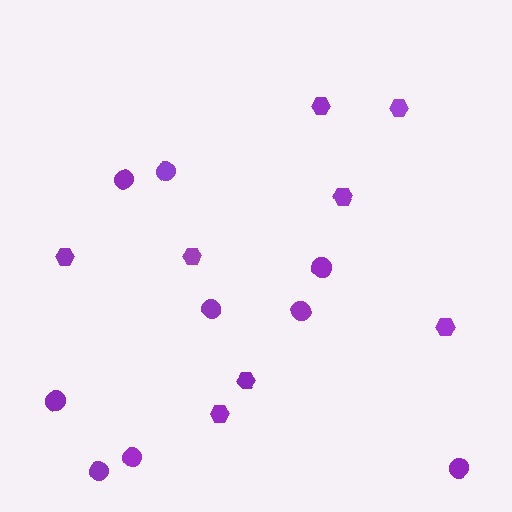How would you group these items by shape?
There are 2 groups: one group of hexagons (8) and one group of circles (9).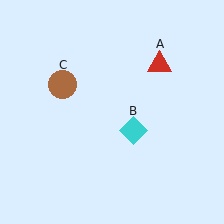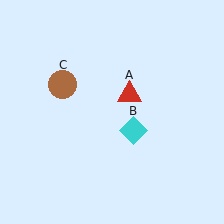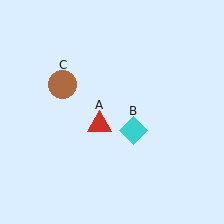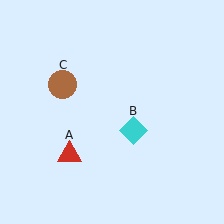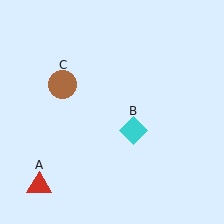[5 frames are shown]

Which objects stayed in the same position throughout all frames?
Cyan diamond (object B) and brown circle (object C) remained stationary.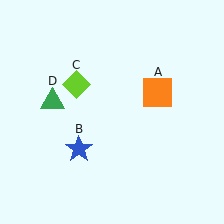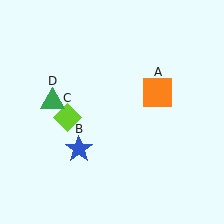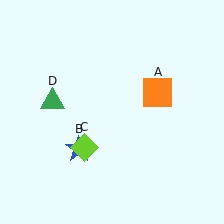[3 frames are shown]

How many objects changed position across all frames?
1 object changed position: lime diamond (object C).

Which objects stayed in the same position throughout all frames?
Orange square (object A) and blue star (object B) and green triangle (object D) remained stationary.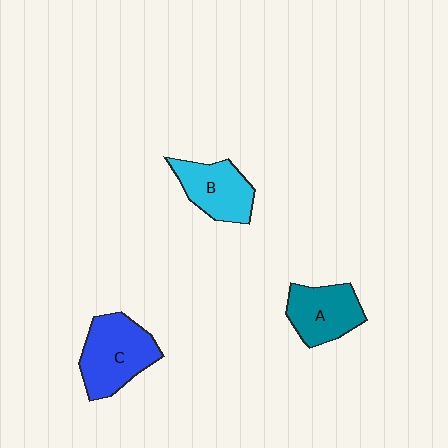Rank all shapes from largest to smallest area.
From largest to smallest: C (blue), A (teal), B (cyan).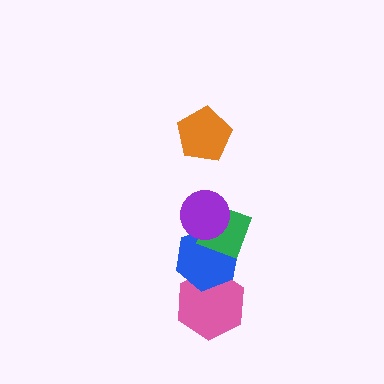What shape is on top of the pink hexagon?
The blue hexagon is on top of the pink hexagon.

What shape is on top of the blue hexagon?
The green diamond is on top of the blue hexagon.